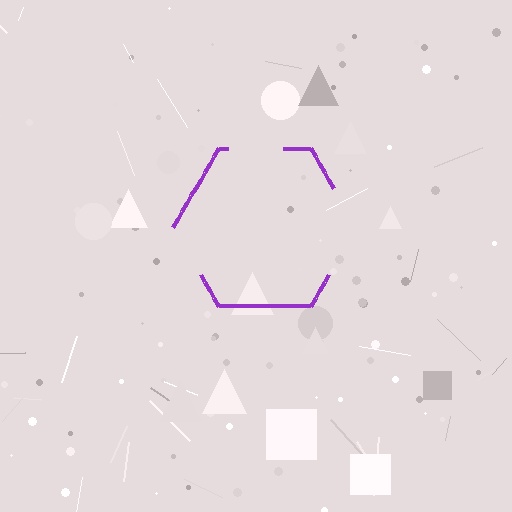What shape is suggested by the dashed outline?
The dashed outline suggests a hexagon.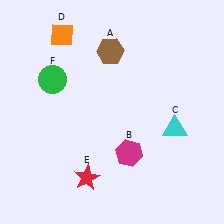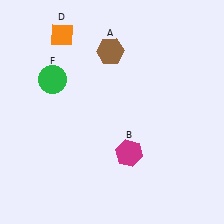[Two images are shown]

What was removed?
The red star (E), the cyan triangle (C) were removed in Image 2.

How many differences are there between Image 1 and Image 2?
There are 2 differences between the two images.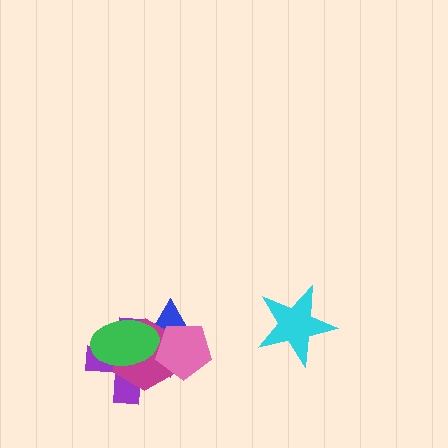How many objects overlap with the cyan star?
0 objects overlap with the cyan star.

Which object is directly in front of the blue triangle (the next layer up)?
The magenta hexagon is directly in front of the blue triangle.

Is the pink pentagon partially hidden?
No, no other shape covers it.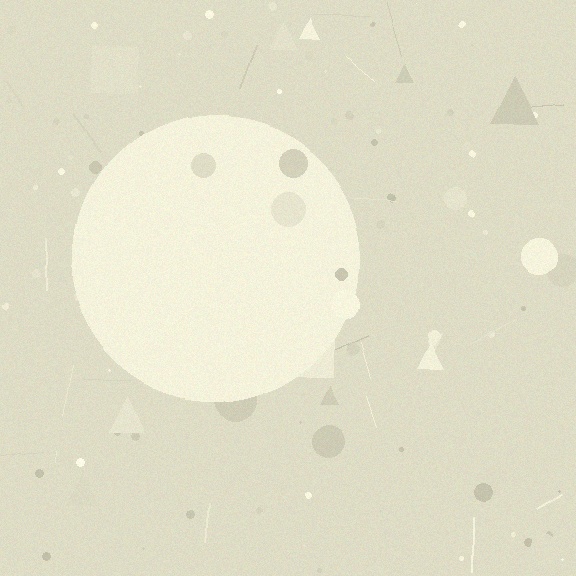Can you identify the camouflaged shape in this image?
The camouflaged shape is a circle.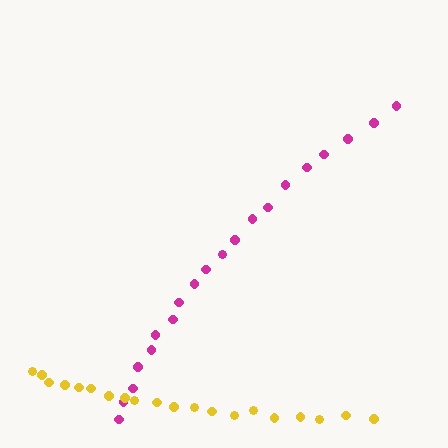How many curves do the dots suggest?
There are 2 distinct paths.